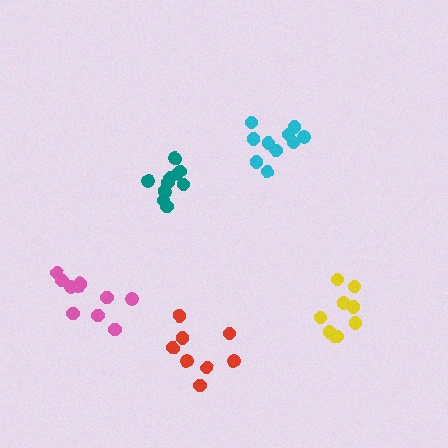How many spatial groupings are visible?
There are 5 spatial groupings.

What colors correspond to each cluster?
The clusters are colored: red, yellow, teal, pink, cyan.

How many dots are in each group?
Group 1: 8 dots, Group 2: 9 dots, Group 3: 11 dots, Group 4: 10 dots, Group 5: 10 dots (48 total).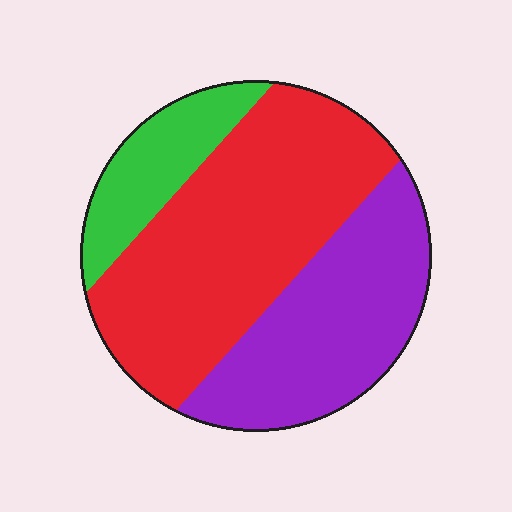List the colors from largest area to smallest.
From largest to smallest: red, purple, green.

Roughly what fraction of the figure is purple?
Purple covers 34% of the figure.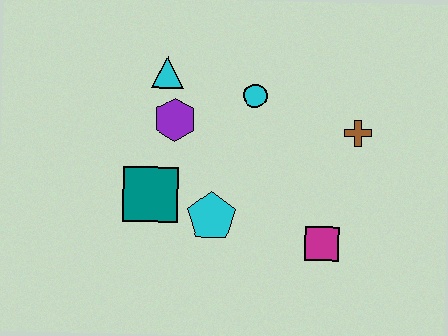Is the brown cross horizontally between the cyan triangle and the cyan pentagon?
No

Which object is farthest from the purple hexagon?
The magenta square is farthest from the purple hexagon.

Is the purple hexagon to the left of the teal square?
No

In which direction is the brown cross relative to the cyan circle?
The brown cross is to the right of the cyan circle.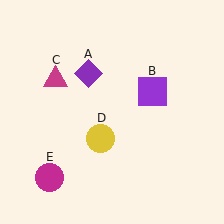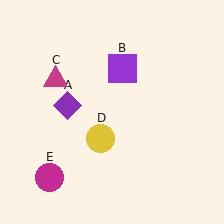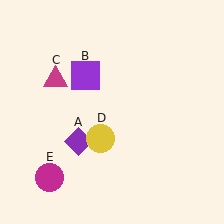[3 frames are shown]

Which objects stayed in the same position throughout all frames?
Magenta triangle (object C) and yellow circle (object D) and magenta circle (object E) remained stationary.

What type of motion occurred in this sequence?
The purple diamond (object A), purple square (object B) rotated counterclockwise around the center of the scene.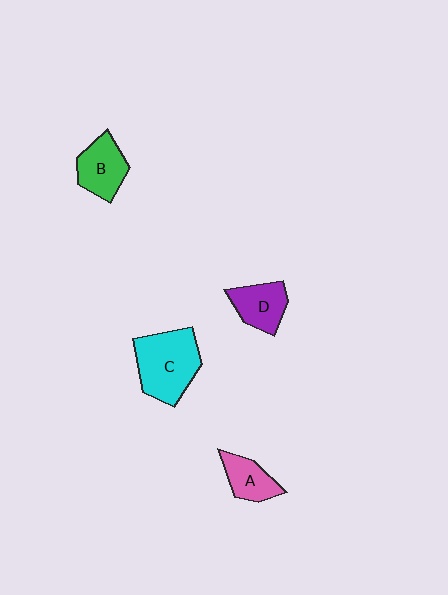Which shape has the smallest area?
Shape A (pink).